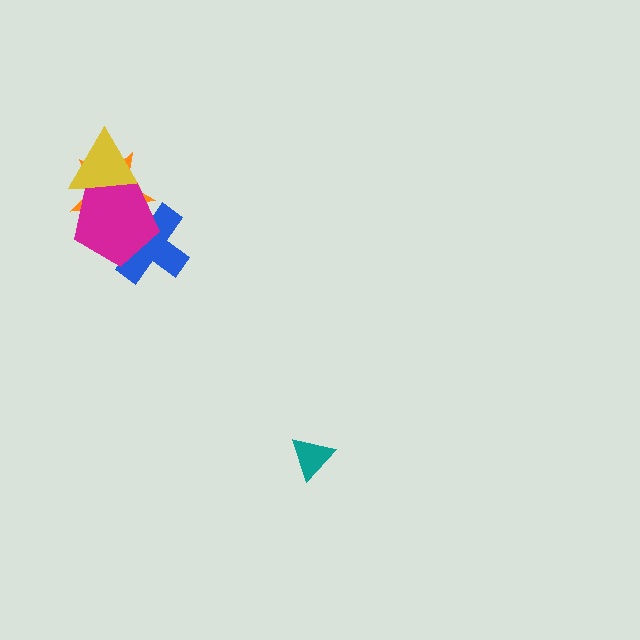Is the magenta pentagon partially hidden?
No, no other shape covers it.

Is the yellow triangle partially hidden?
Yes, it is partially covered by another shape.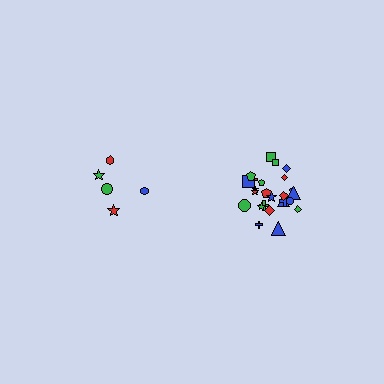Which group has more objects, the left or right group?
The right group.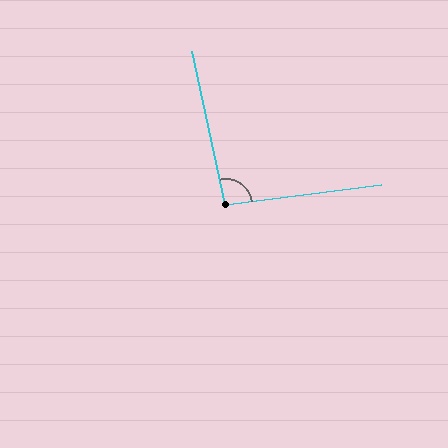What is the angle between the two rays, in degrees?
Approximately 95 degrees.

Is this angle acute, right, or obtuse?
It is approximately a right angle.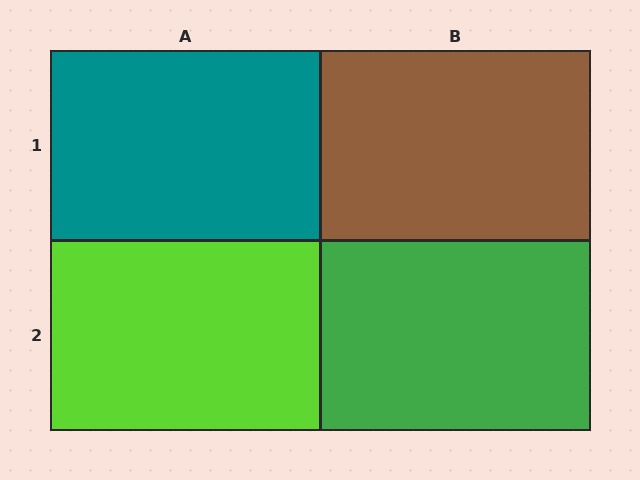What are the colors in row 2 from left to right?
Lime, green.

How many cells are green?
1 cell is green.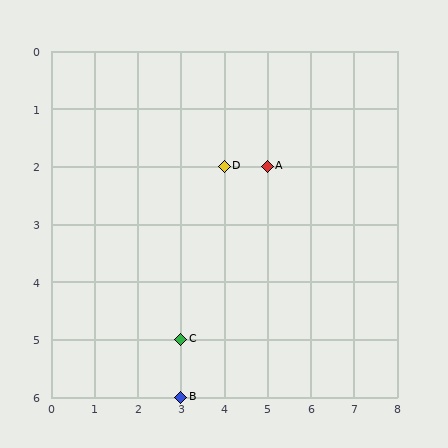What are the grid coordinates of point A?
Point A is at grid coordinates (5, 2).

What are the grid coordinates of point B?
Point B is at grid coordinates (3, 6).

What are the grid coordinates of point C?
Point C is at grid coordinates (3, 5).